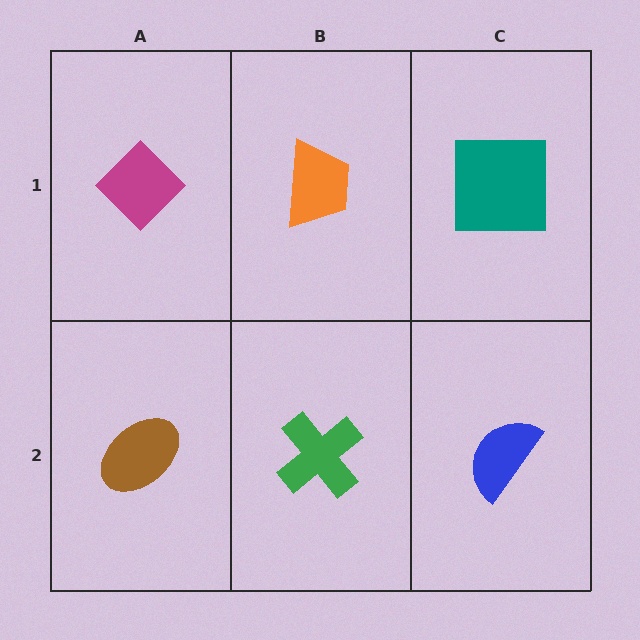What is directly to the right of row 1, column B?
A teal square.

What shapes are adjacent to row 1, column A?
A brown ellipse (row 2, column A), an orange trapezoid (row 1, column B).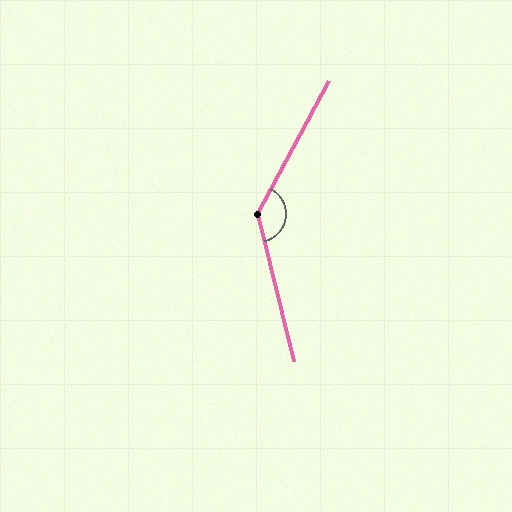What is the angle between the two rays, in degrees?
Approximately 138 degrees.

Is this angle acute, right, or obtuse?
It is obtuse.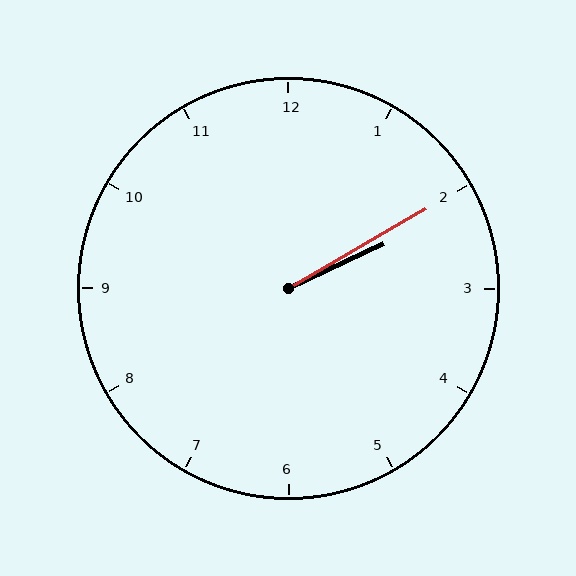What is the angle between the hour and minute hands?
Approximately 5 degrees.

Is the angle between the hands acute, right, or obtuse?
It is acute.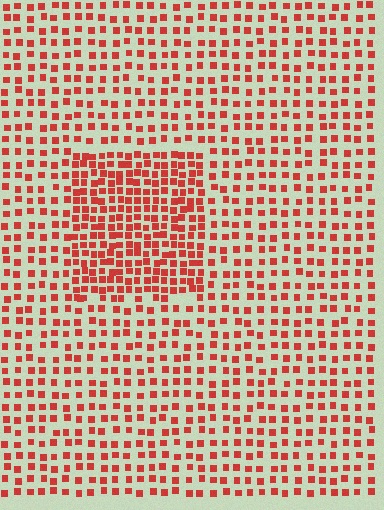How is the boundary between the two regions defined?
The boundary is defined by a change in element density (approximately 1.9x ratio). All elements are the same color, size, and shape.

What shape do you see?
I see a rectangle.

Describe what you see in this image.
The image contains small red elements arranged at two different densities. A rectangle-shaped region is visible where the elements are more densely packed than the surrounding area.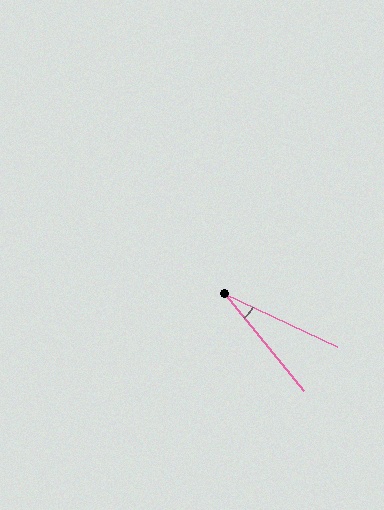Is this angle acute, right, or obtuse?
It is acute.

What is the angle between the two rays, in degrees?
Approximately 26 degrees.